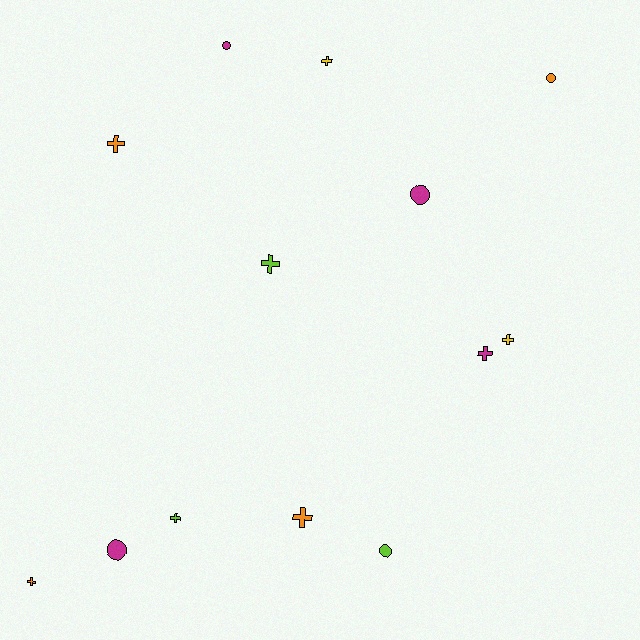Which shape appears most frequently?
Cross, with 8 objects.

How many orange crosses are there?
There are 3 orange crosses.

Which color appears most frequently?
Orange, with 4 objects.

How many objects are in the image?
There are 13 objects.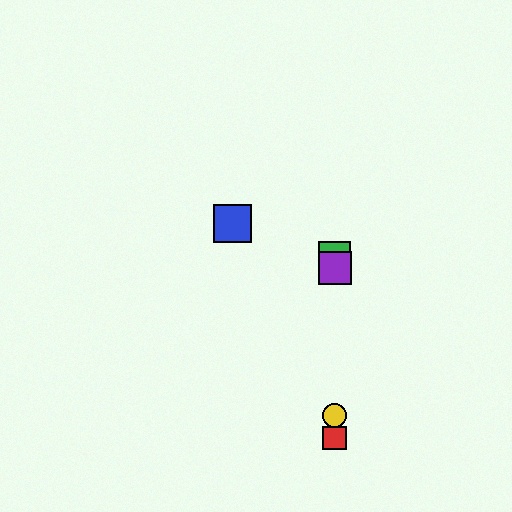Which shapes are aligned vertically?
The red square, the green square, the yellow circle, the purple square are aligned vertically.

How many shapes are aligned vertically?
4 shapes (the red square, the green square, the yellow circle, the purple square) are aligned vertically.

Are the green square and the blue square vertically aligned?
No, the green square is at x≈335 and the blue square is at x≈232.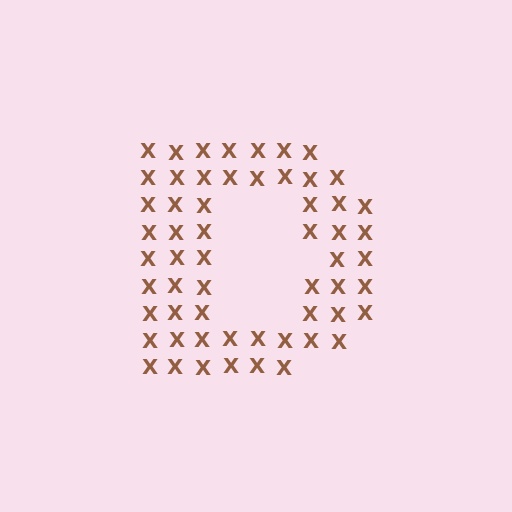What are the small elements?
The small elements are letter X's.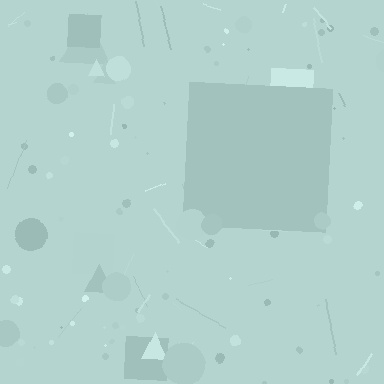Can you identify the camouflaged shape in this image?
The camouflaged shape is a square.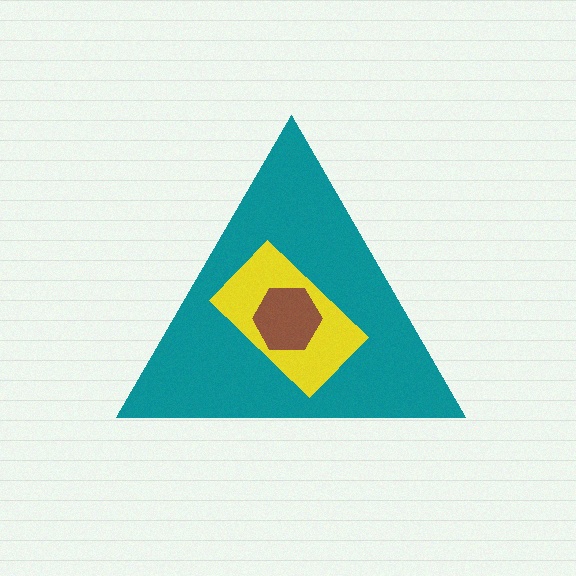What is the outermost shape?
The teal triangle.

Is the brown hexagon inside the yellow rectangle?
Yes.